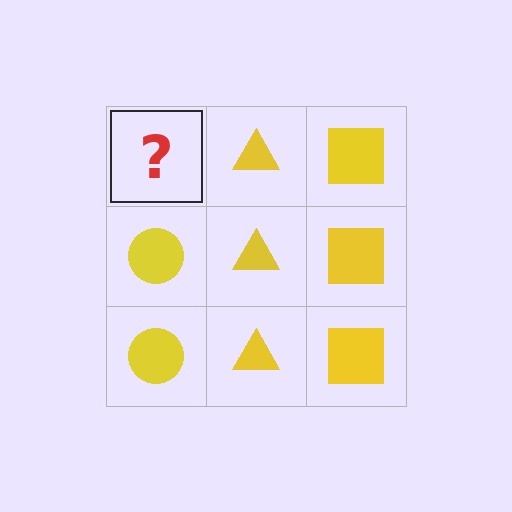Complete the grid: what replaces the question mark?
The question mark should be replaced with a yellow circle.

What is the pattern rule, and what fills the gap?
The rule is that each column has a consistent shape. The gap should be filled with a yellow circle.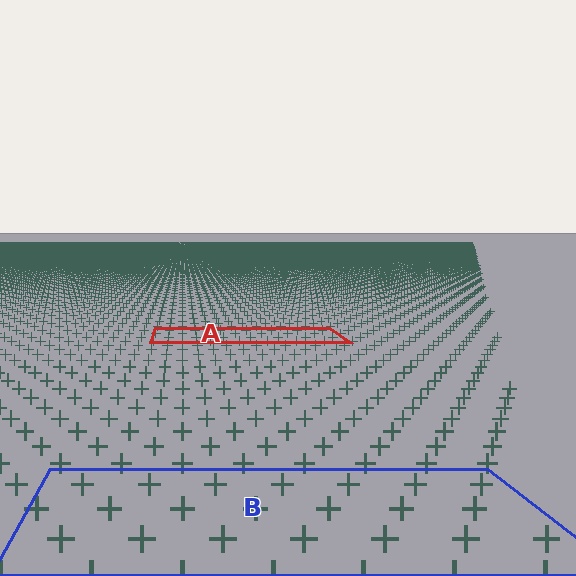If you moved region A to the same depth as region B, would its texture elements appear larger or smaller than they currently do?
They would appear larger. At a closer depth, the same texture elements are projected at a bigger on-screen size.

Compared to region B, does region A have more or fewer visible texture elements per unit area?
Region A has more texture elements per unit area — they are packed more densely because it is farther away.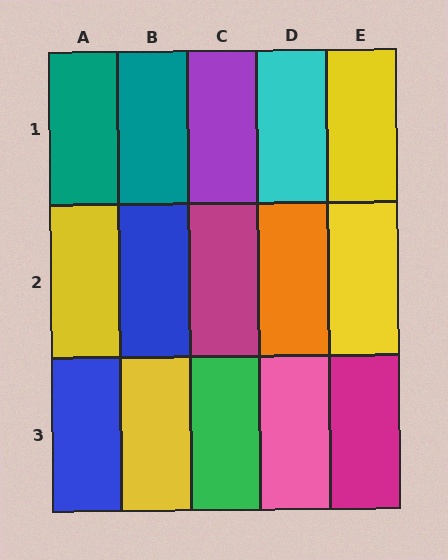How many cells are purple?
1 cell is purple.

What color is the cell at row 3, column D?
Pink.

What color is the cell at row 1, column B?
Teal.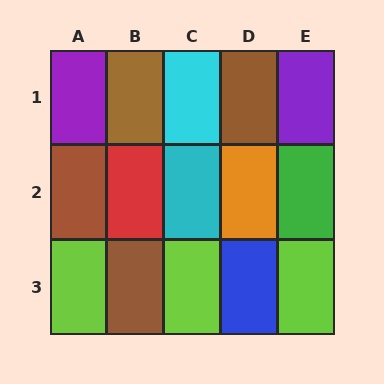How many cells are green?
1 cell is green.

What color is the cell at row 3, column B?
Brown.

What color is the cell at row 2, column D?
Orange.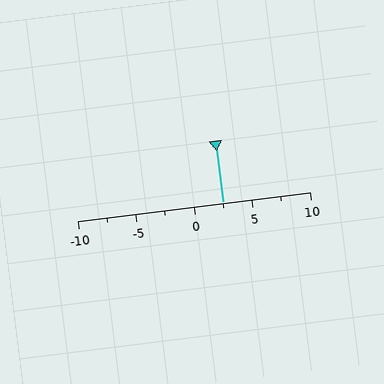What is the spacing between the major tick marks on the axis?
The major ticks are spaced 5 apart.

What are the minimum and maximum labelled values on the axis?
The axis runs from -10 to 10.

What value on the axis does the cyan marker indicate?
The marker indicates approximately 2.5.